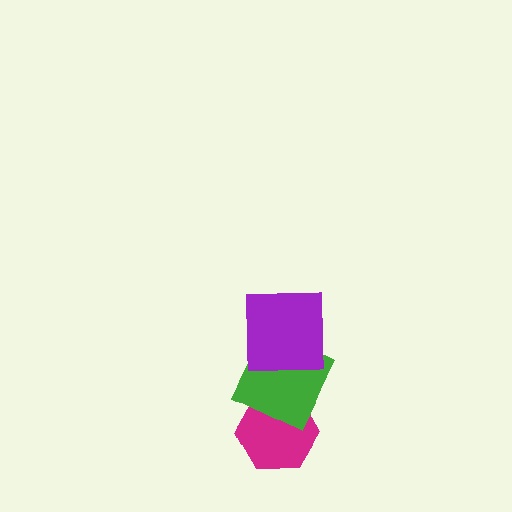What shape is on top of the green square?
The purple square is on top of the green square.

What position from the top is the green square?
The green square is 2nd from the top.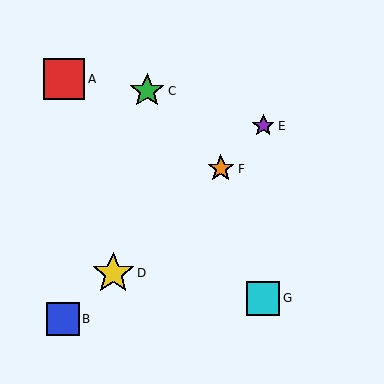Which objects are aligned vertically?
Objects E, G are aligned vertically.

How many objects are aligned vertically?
2 objects (E, G) are aligned vertically.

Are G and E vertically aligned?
Yes, both are at x≈263.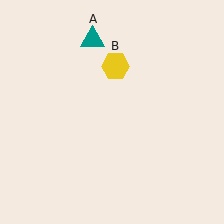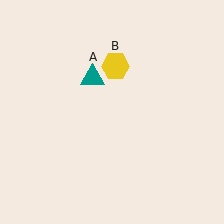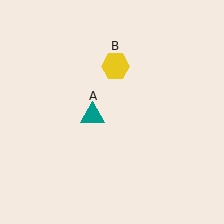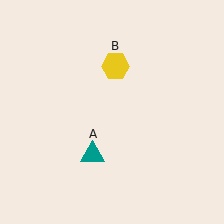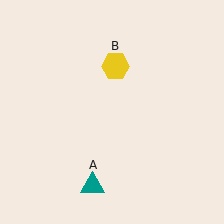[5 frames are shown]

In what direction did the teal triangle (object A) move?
The teal triangle (object A) moved down.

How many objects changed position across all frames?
1 object changed position: teal triangle (object A).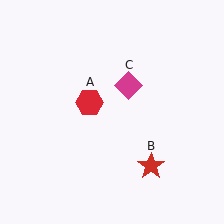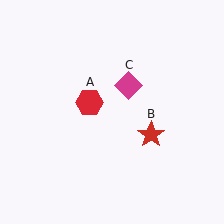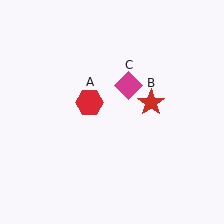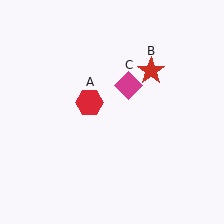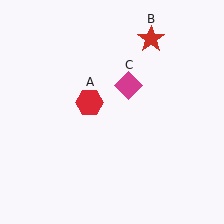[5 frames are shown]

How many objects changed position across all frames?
1 object changed position: red star (object B).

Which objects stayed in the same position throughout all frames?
Red hexagon (object A) and magenta diamond (object C) remained stationary.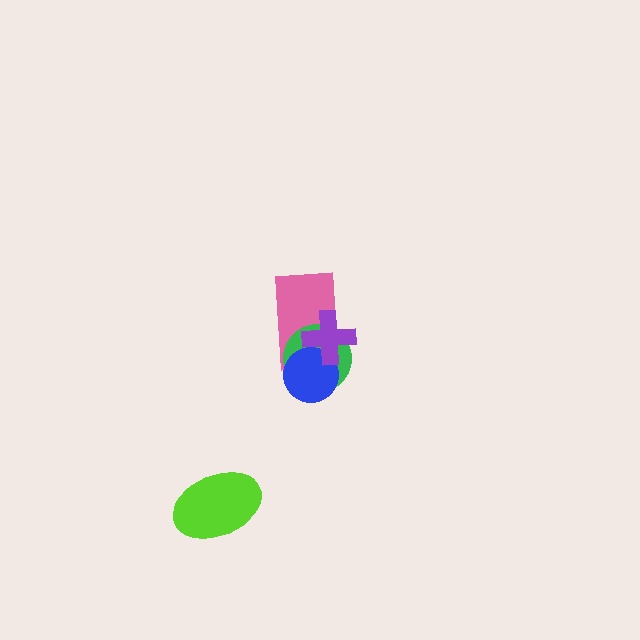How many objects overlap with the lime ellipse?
0 objects overlap with the lime ellipse.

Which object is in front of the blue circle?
The purple cross is in front of the blue circle.